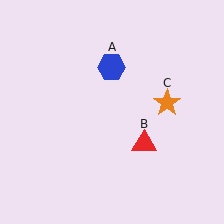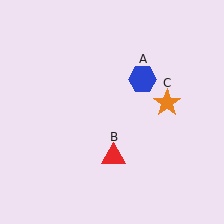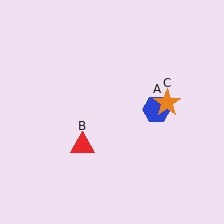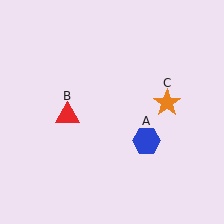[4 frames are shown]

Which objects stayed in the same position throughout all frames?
Orange star (object C) remained stationary.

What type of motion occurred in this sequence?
The blue hexagon (object A), red triangle (object B) rotated clockwise around the center of the scene.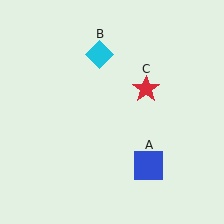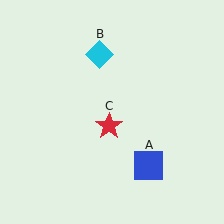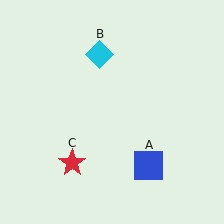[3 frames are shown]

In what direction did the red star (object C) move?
The red star (object C) moved down and to the left.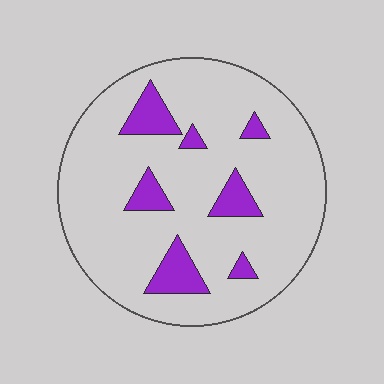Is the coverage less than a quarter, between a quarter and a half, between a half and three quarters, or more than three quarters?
Less than a quarter.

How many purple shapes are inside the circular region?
7.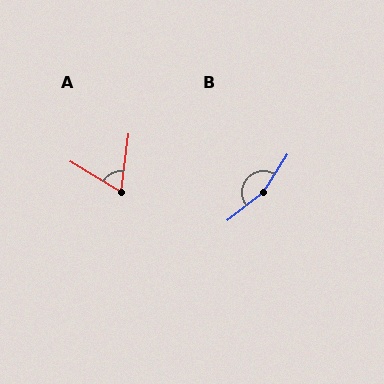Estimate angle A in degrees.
Approximately 66 degrees.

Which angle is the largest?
B, at approximately 160 degrees.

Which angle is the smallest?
A, at approximately 66 degrees.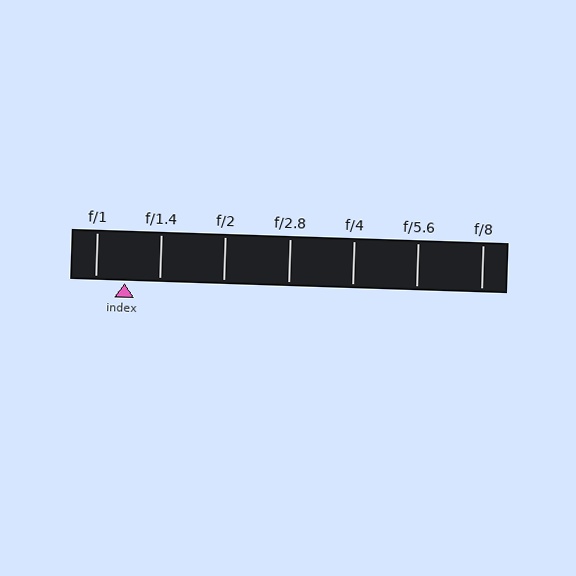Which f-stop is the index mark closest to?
The index mark is closest to f/1.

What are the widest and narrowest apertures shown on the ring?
The widest aperture shown is f/1 and the narrowest is f/8.